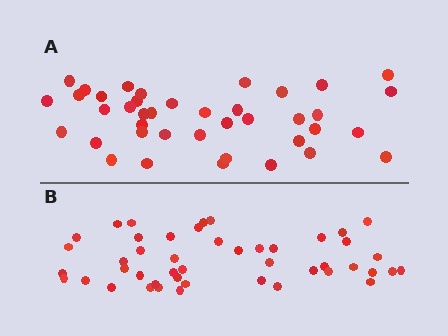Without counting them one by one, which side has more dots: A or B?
Region B (the bottom region) has more dots.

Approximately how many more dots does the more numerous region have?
Region B has about 6 more dots than region A.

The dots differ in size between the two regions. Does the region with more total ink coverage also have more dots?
No. Region A has more total ink coverage because its dots are larger, but region B actually contains more individual dots. Total area can be misleading — the number of items is what matters here.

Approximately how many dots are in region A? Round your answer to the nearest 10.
About 40 dots.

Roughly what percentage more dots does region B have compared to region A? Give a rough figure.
About 15% more.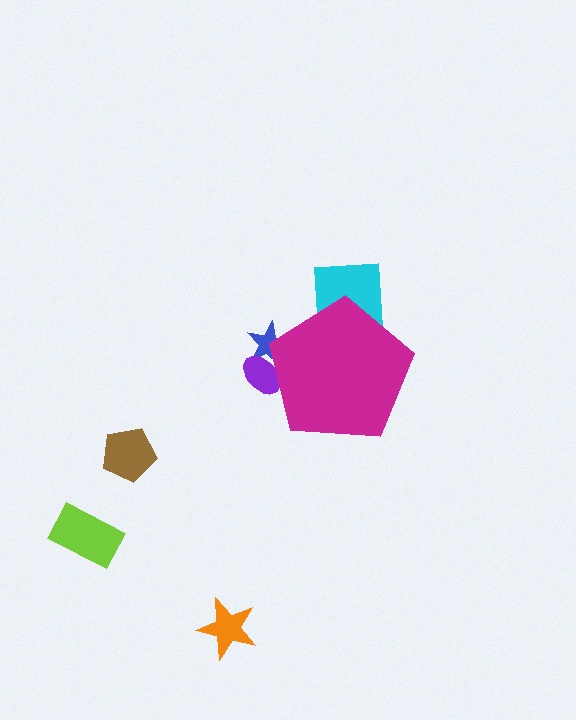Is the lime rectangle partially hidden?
No, the lime rectangle is fully visible.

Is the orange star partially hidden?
No, the orange star is fully visible.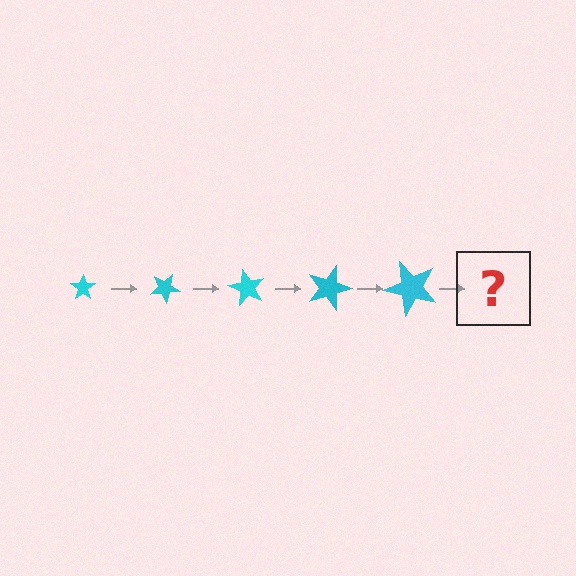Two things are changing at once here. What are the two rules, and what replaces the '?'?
The two rules are that the star grows larger each step and it rotates 30 degrees each step. The '?' should be a star, larger than the previous one and rotated 150 degrees from the start.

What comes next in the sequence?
The next element should be a star, larger than the previous one and rotated 150 degrees from the start.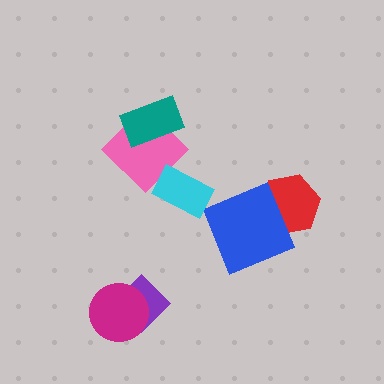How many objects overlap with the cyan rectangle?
1 object overlaps with the cyan rectangle.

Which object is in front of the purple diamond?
The magenta circle is in front of the purple diamond.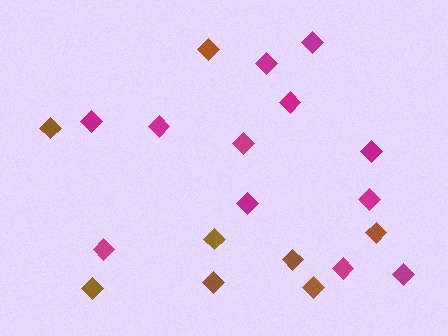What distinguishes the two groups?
There are 2 groups: one group of brown diamonds (8) and one group of magenta diamonds (12).